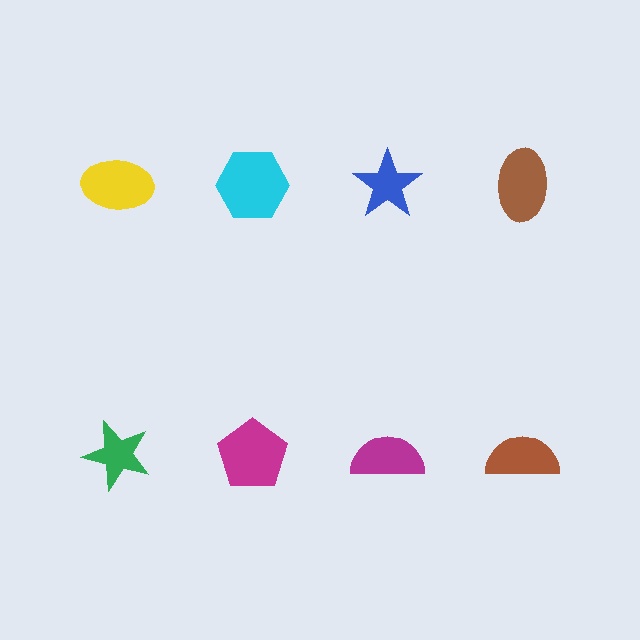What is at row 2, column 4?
A brown semicircle.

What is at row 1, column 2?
A cyan hexagon.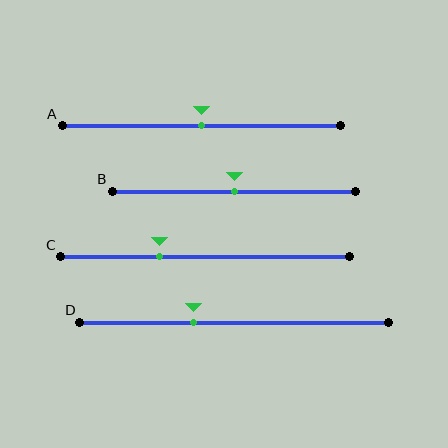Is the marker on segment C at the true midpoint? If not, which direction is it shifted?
No, the marker on segment C is shifted to the left by about 16% of the segment length.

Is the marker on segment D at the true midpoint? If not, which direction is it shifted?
No, the marker on segment D is shifted to the left by about 13% of the segment length.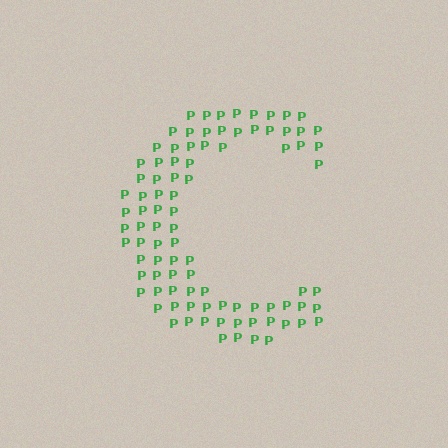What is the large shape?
The large shape is the letter C.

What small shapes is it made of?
It is made of small letter P's.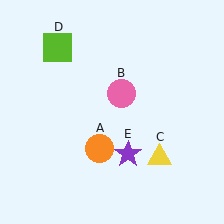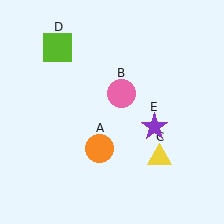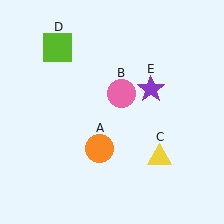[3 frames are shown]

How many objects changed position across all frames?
1 object changed position: purple star (object E).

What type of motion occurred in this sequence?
The purple star (object E) rotated counterclockwise around the center of the scene.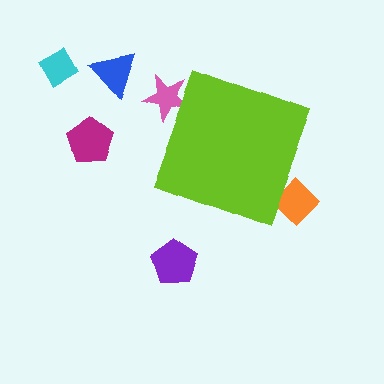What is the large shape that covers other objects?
A lime diamond.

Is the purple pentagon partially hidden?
No, the purple pentagon is fully visible.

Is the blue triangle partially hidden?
No, the blue triangle is fully visible.